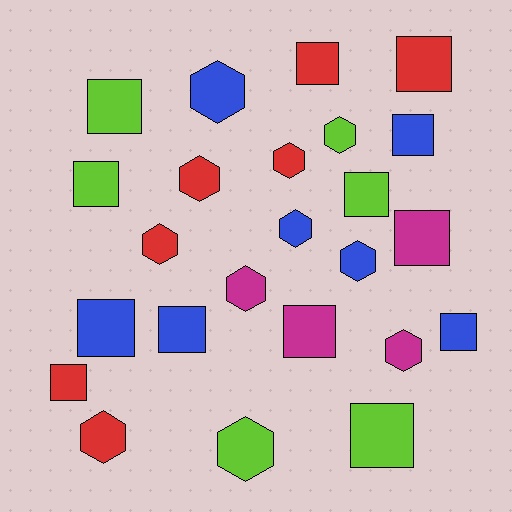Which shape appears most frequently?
Square, with 13 objects.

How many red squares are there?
There are 3 red squares.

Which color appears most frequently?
Red, with 7 objects.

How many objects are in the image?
There are 24 objects.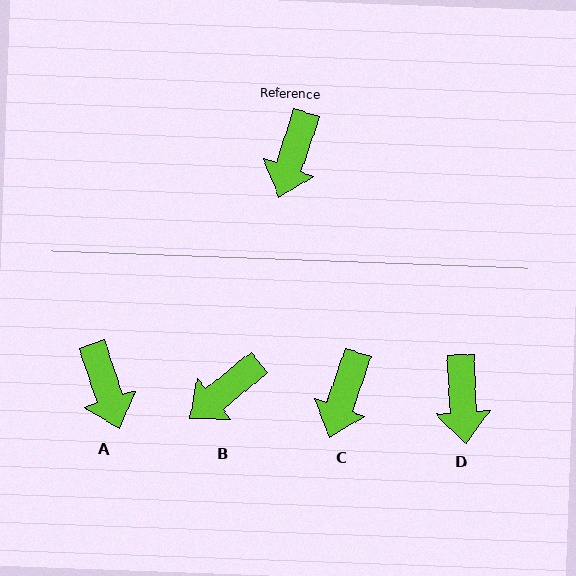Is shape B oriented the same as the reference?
No, it is off by about 32 degrees.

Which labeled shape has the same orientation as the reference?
C.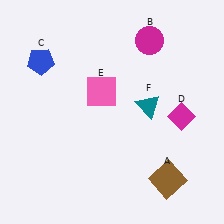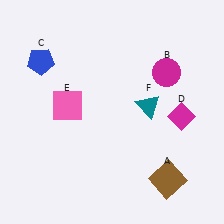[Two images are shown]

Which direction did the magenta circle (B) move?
The magenta circle (B) moved down.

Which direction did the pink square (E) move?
The pink square (E) moved left.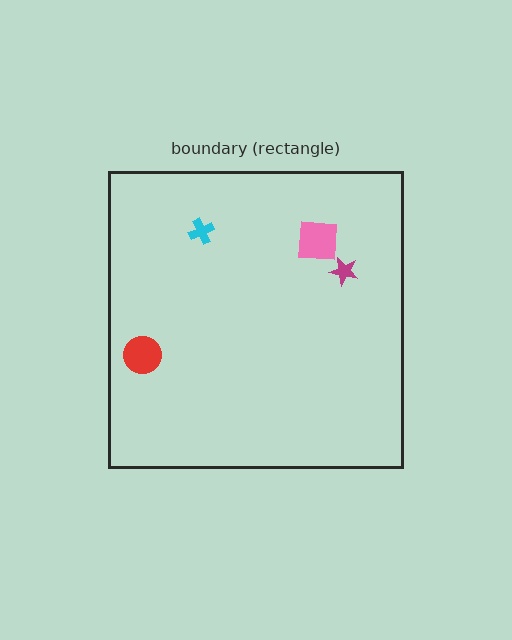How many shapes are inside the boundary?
4 inside, 0 outside.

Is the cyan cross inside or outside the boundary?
Inside.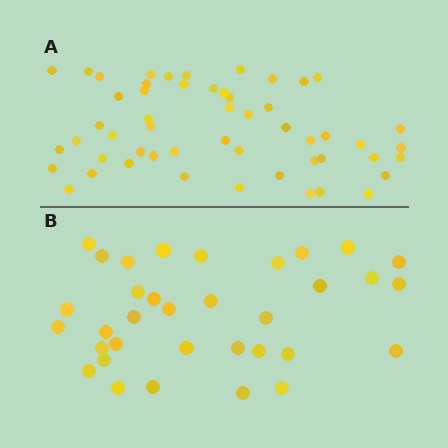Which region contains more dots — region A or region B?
Region A (the top region) has more dots.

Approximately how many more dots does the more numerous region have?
Region A has approximately 20 more dots than region B.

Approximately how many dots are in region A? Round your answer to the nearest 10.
About 50 dots. (The exact count is 53, which rounds to 50.)